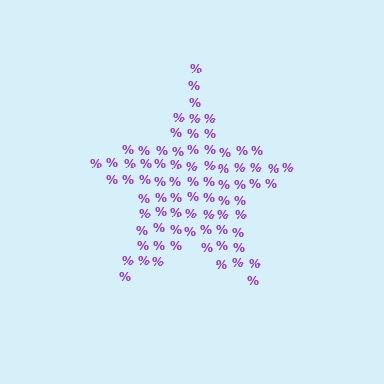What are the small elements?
The small elements are percent signs.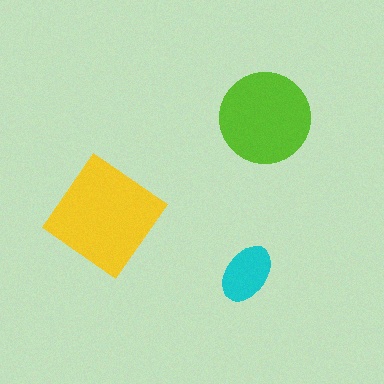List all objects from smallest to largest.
The cyan ellipse, the lime circle, the yellow diamond.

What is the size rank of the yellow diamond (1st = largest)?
1st.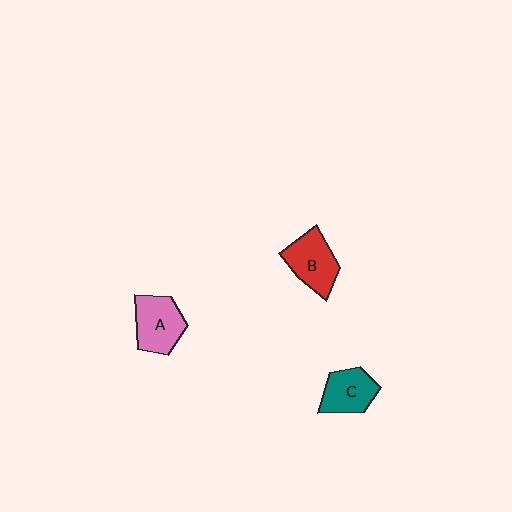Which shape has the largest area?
Shape B (red).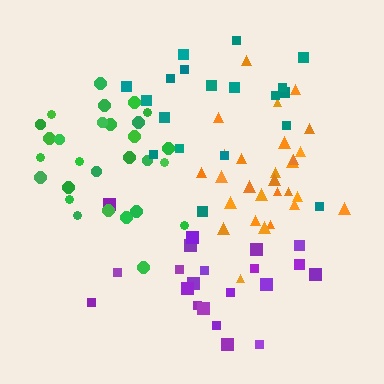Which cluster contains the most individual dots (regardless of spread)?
Green (29).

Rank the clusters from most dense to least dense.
orange, green, purple, teal.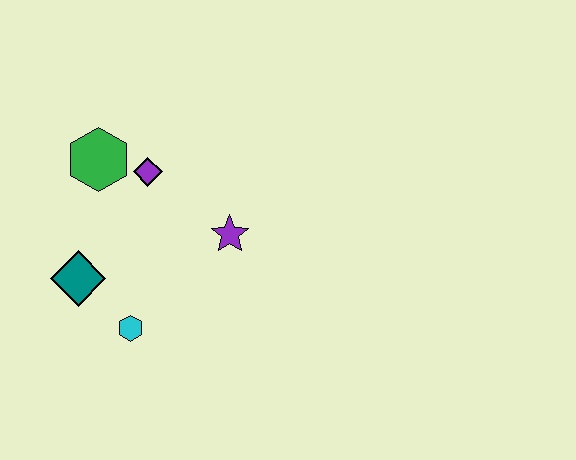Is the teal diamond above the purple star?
No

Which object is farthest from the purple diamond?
The cyan hexagon is farthest from the purple diamond.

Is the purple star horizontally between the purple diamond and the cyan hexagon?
No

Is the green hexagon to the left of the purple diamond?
Yes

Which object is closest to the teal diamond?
The cyan hexagon is closest to the teal diamond.